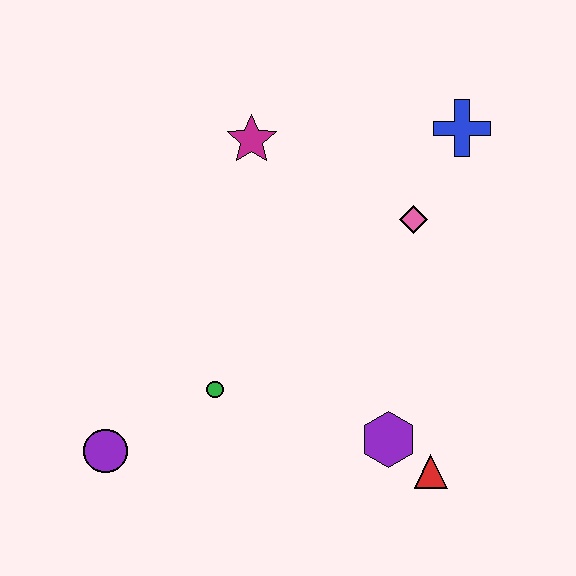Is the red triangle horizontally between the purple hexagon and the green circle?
No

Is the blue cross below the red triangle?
No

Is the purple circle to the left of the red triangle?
Yes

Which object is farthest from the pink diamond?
The purple circle is farthest from the pink diamond.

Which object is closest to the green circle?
The purple circle is closest to the green circle.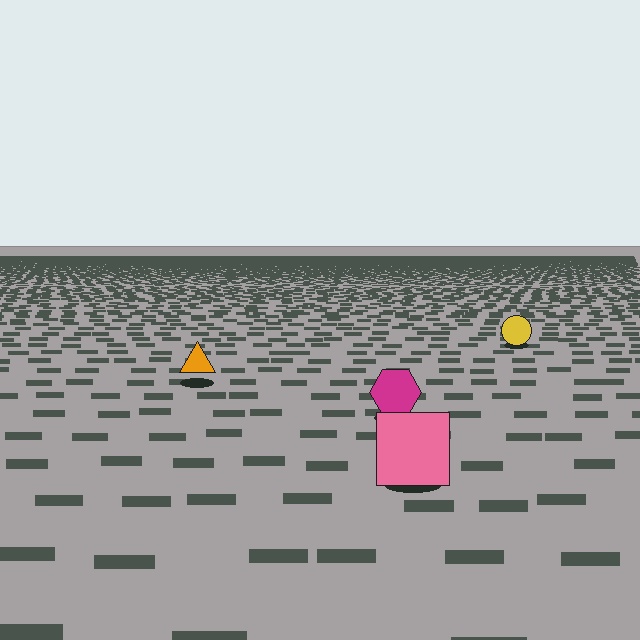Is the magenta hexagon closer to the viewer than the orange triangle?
Yes. The magenta hexagon is closer — you can tell from the texture gradient: the ground texture is coarser near it.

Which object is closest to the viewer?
The pink square is closest. The texture marks near it are larger and more spread out.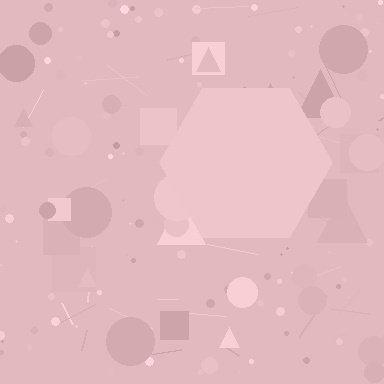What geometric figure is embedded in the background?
A hexagon is embedded in the background.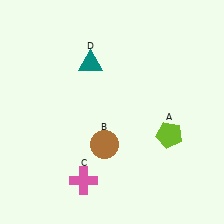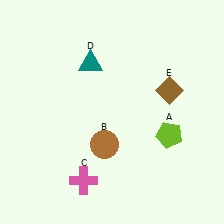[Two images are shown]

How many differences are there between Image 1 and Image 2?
There is 1 difference between the two images.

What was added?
A brown diamond (E) was added in Image 2.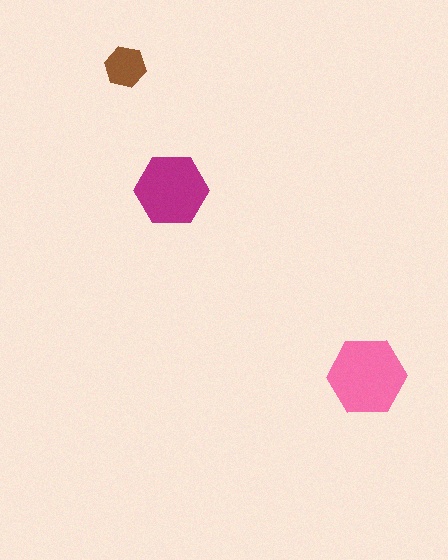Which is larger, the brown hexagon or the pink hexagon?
The pink one.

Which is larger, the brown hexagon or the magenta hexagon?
The magenta one.